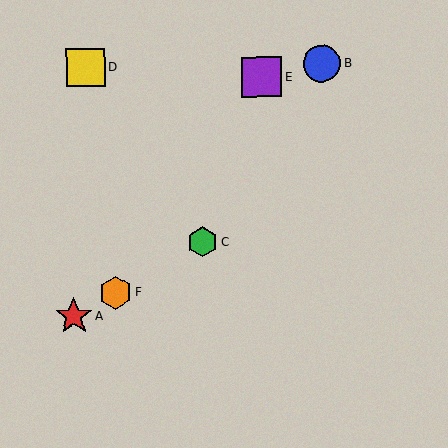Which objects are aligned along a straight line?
Objects A, C, F are aligned along a straight line.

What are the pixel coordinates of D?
Object D is at (86, 67).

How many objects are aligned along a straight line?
3 objects (A, C, F) are aligned along a straight line.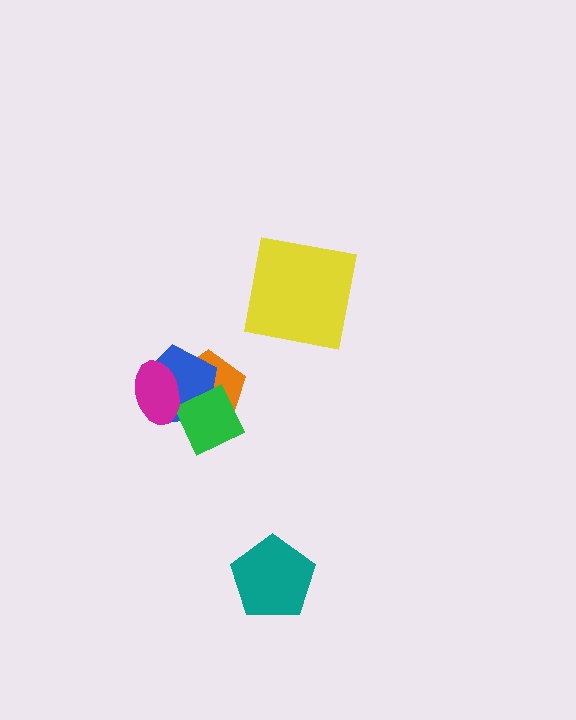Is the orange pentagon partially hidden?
Yes, it is partially covered by another shape.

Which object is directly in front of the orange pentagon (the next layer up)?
The blue pentagon is directly in front of the orange pentagon.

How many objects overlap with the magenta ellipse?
2 objects overlap with the magenta ellipse.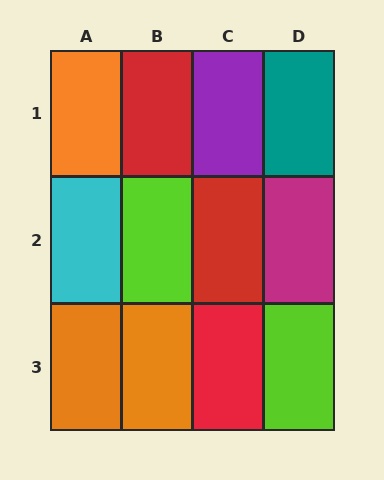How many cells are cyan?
1 cell is cyan.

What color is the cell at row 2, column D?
Magenta.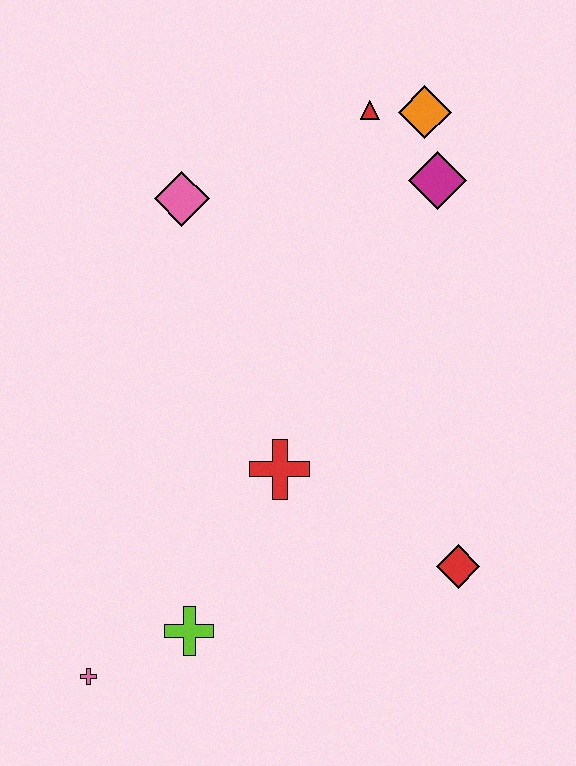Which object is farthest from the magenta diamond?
The pink cross is farthest from the magenta diamond.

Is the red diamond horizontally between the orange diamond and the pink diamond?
No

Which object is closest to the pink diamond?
The red triangle is closest to the pink diamond.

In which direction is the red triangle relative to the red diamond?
The red triangle is above the red diamond.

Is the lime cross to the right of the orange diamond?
No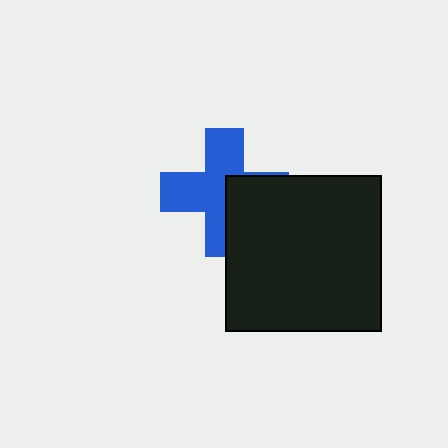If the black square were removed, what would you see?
You would see the complete blue cross.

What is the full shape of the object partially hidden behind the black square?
The partially hidden object is a blue cross.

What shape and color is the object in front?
The object in front is a black square.